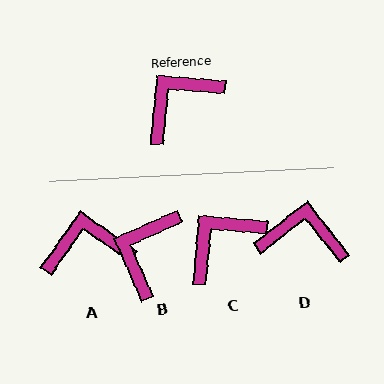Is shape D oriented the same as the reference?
No, it is off by about 46 degrees.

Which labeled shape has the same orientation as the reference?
C.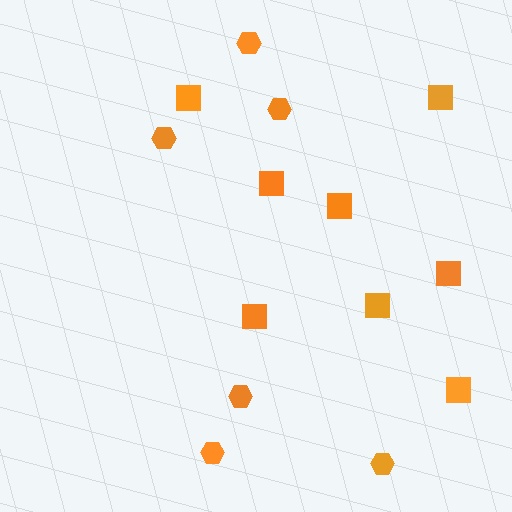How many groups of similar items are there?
There are 2 groups: one group of squares (8) and one group of hexagons (6).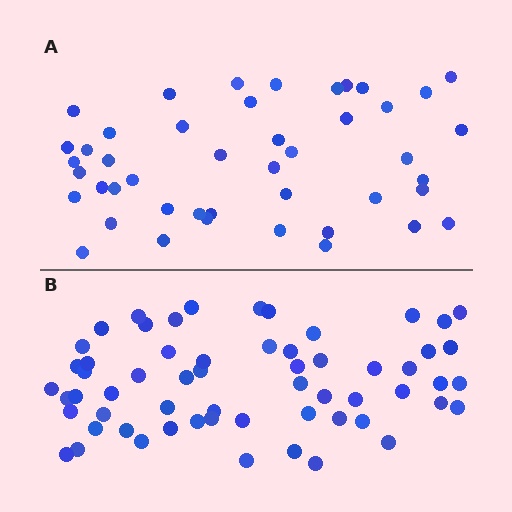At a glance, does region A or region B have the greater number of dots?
Region B (the bottom region) has more dots.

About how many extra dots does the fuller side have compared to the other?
Region B has approximately 15 more dots than region A.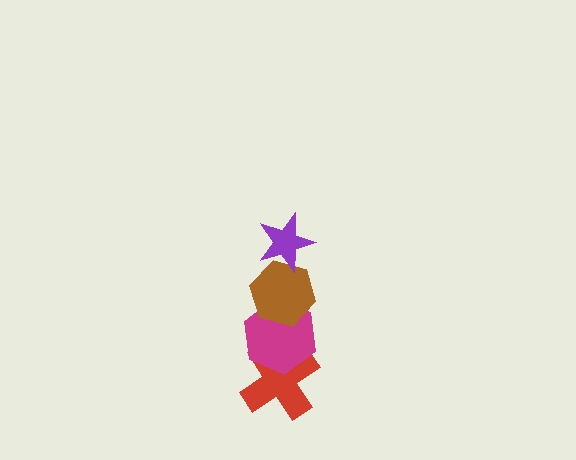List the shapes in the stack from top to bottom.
From top to bottom: the purple star, the brown hexagon, the magenta hexagon, the red cross.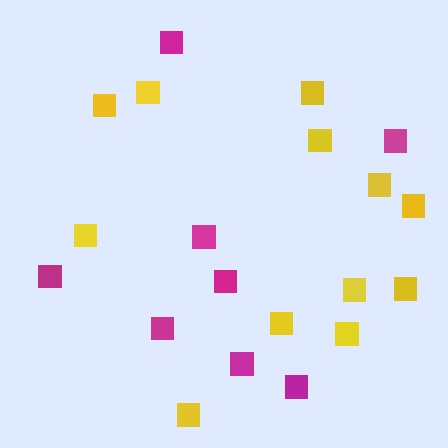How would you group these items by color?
There are 2 groups: one group of magenta squares (8) and one group of yellow squares (12).